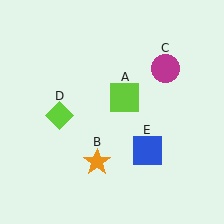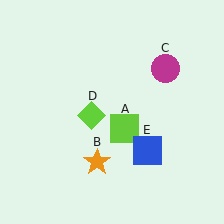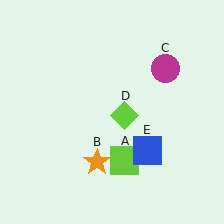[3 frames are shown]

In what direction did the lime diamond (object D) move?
The lime diamond (object D) moved right.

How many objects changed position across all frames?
2 objects changed position: lime square (object A), lime diamond (object D).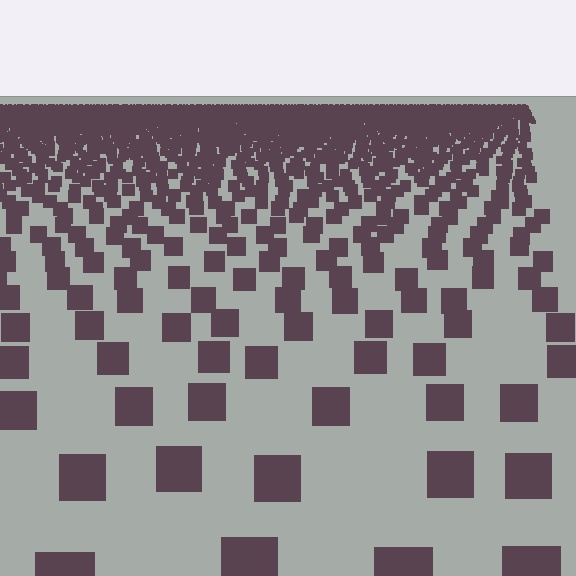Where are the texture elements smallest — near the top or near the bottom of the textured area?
Near the top.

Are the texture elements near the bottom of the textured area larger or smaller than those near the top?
Larger. Near the bottom, elements are closer to the viewer and appear at a bigger on-screen size.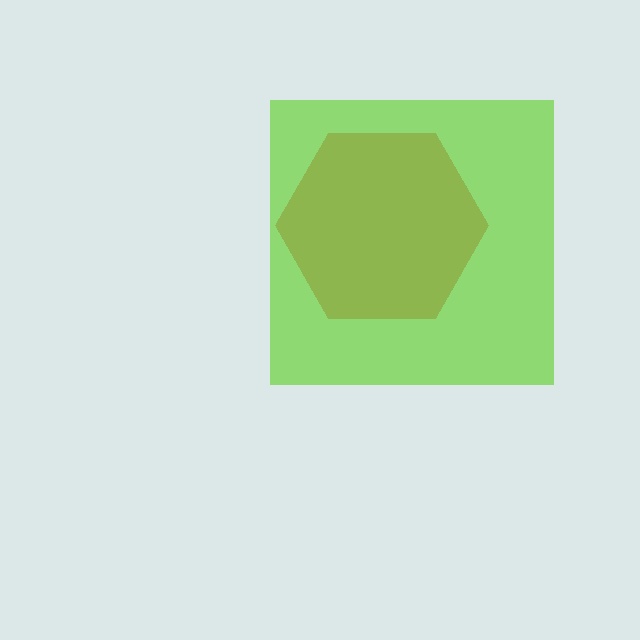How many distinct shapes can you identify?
There are 2 distinct shapes: a red hexagon, a lime square.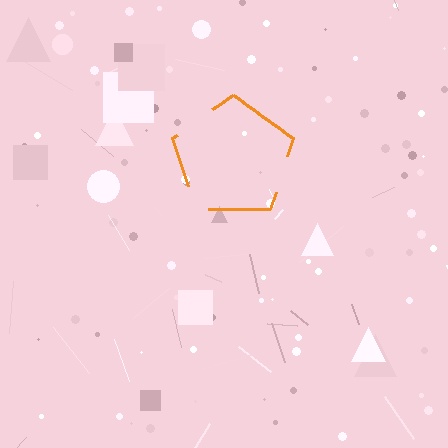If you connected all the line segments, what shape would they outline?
They would outline a pentagon.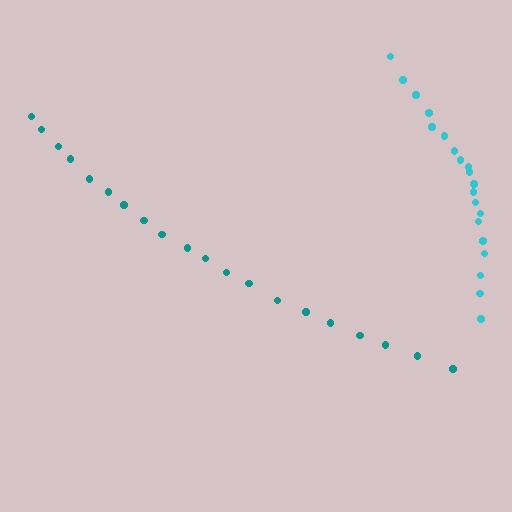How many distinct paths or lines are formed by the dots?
There are 2 distinct paths.